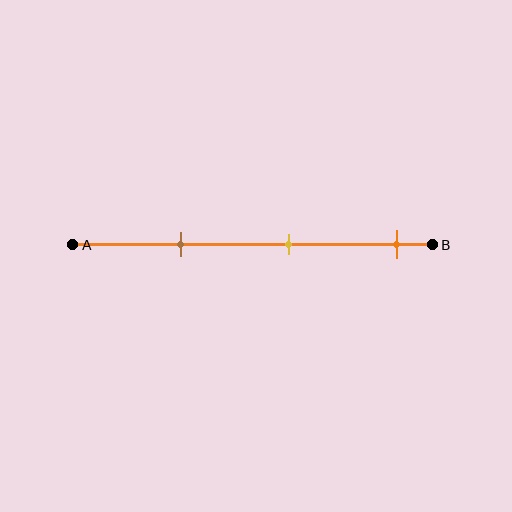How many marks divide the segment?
There are 3 marks dividing the segment.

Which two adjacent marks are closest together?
The brown and yellow marks are the closest adjacent pair.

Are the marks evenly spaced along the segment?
Yes, the marks are approximately evenly spaced.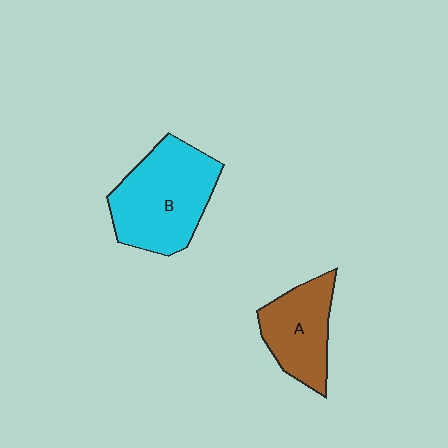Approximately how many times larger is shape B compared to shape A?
Approximately 1.5 times.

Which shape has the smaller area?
Shape A (brown).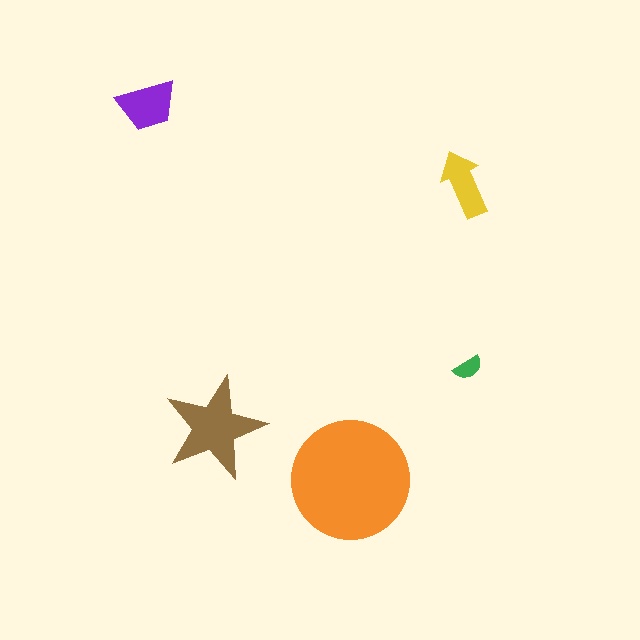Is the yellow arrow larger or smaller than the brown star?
Smaller.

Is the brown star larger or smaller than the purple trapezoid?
Larger.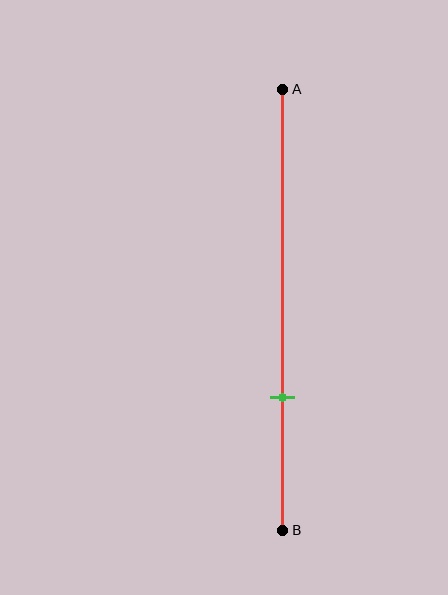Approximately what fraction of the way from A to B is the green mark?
The green mark is approximately 70% of the way from A to B.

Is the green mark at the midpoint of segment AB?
No, the mark is at about 70% from A, not at the 50% midpoint.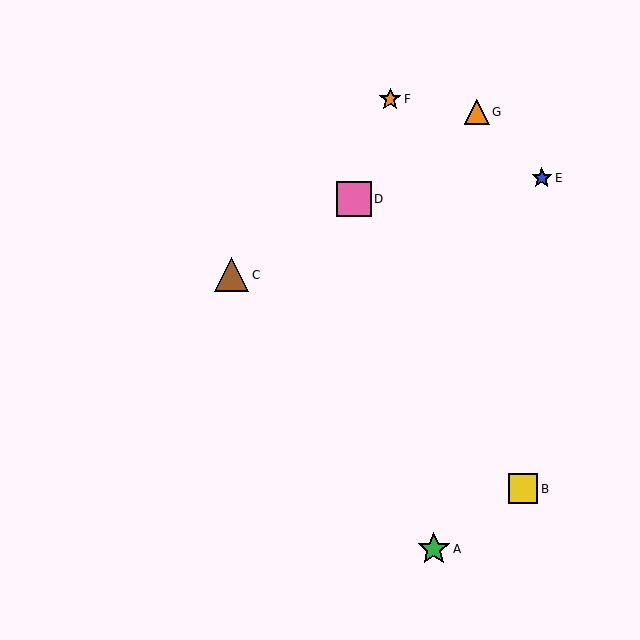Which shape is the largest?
The pink square (labeled D) is the largest.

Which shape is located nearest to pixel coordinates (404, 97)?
The orange star (labeled F) at (390, 99) is nearest to that location.